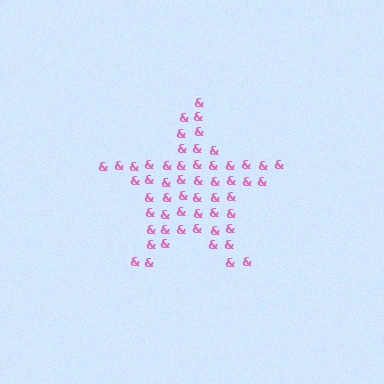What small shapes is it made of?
It is made of small ampersands.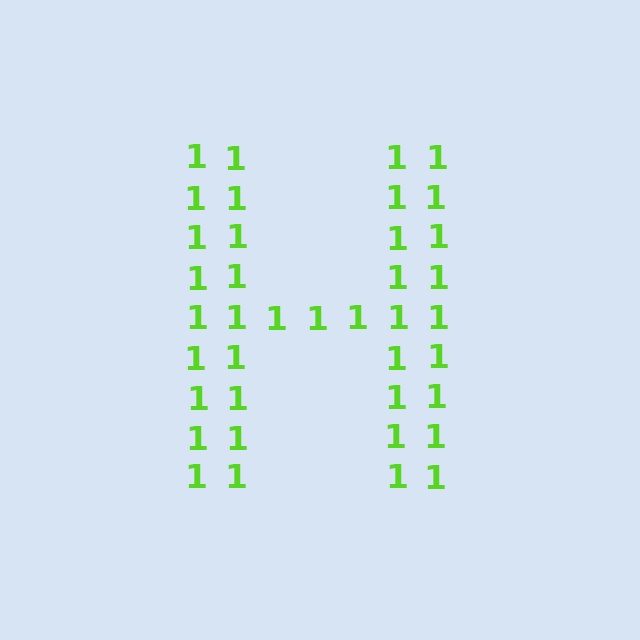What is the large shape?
The large shape is the letter H.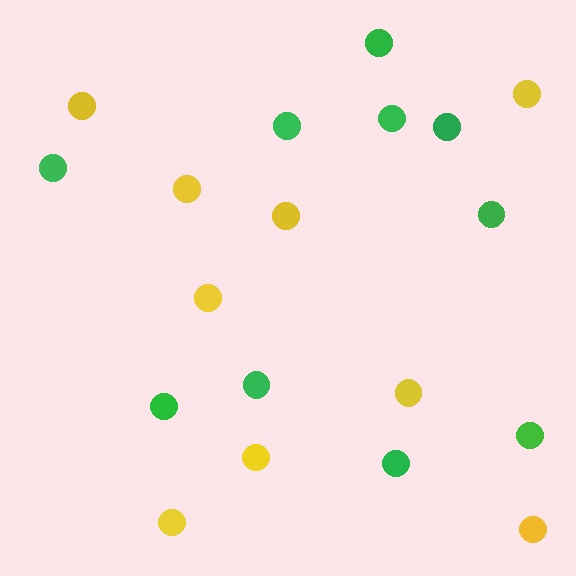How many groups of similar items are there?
There are 2 groups: one group of yellow circles (9) and one group of green circles (10).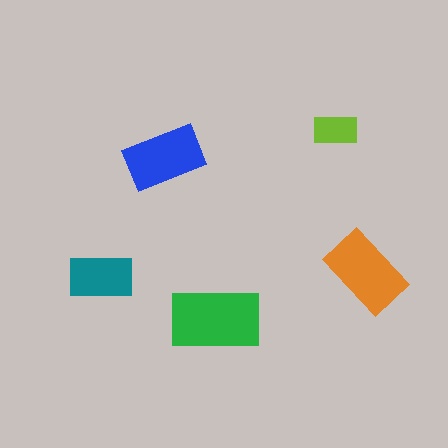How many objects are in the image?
There are 5 objects in the image.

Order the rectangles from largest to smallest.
the green one, the orange one, the blue one, the teal one, the lime one.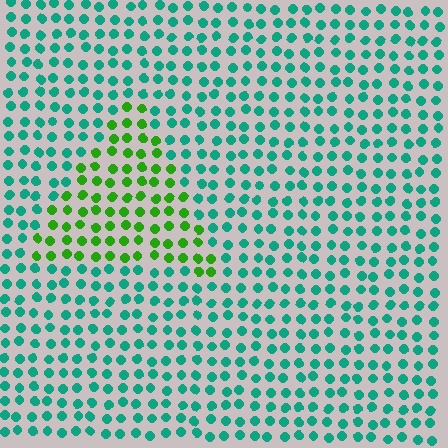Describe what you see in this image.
The image is filled with small teal elements in a uniform arrangement. A triangle-shaped region is visible where the elements are tinted to a slightly different hue, forming a subtle color boundary.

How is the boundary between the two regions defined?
The boundary is defined purely by a slight shift in hue (about 54 degrees). Spacing, size, and orientation are identical on both sides.